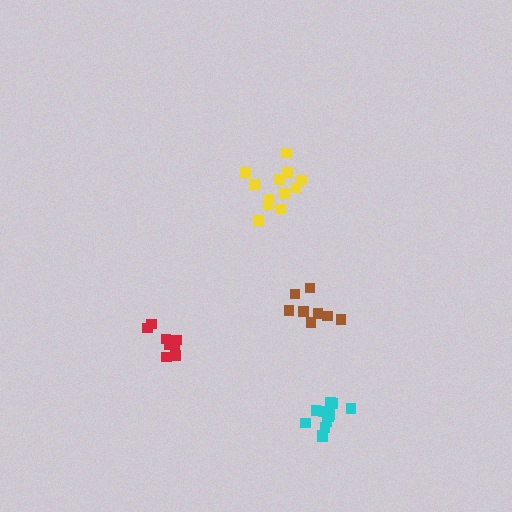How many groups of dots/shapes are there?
There are 4 groups.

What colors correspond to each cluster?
The clusters are colored: brown, red, cyan, yellow.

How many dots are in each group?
Group 1: 8 dots, Group 2: 10 dots, Group 3: 12 dots, Group 4: 12 dots (42 total).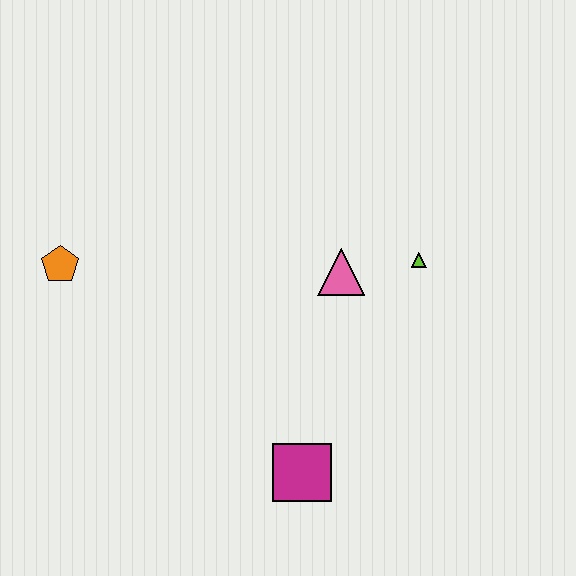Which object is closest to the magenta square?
The pink triangle is closest to the magenta square.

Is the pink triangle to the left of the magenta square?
No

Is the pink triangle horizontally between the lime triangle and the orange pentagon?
Yes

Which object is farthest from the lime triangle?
The orange pentagon is farthest from the lime triangle.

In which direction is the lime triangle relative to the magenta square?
The lime triangle is above the magenta square.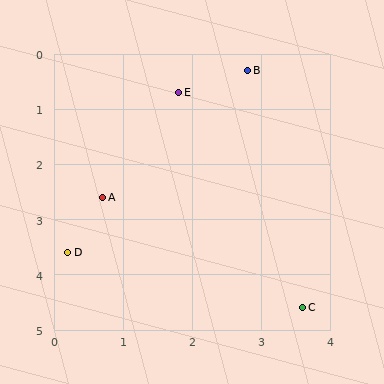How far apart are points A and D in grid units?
Points A and D are about 1.1 grid units apart.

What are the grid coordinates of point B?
Point B is at approximately (2.8, 0.3).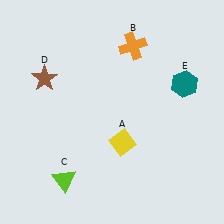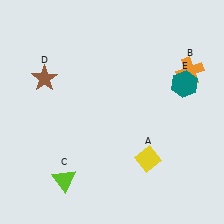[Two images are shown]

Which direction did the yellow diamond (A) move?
The yellow diamond (A) moved right.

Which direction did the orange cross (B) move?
The orange cross (B) moved right.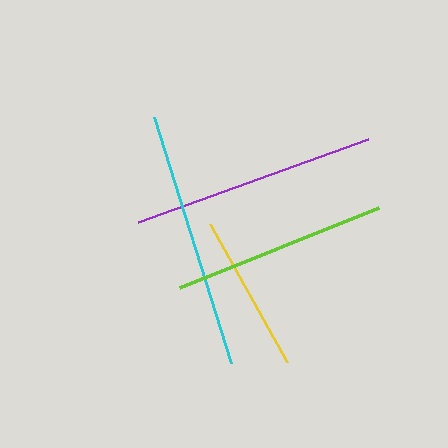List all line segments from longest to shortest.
From longest to shortest: cyan, purple, lime, yellow.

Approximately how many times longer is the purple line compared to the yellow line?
The purple line is approximately 1.5 times the length of the yellow line.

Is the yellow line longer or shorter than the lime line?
The lime line is longer than the yellow line.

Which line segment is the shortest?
The yellow line is the shortest at approximately 159 pixels.